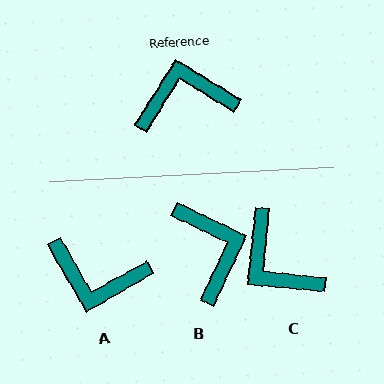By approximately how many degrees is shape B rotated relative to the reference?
Approximately 84 degrees clockwise.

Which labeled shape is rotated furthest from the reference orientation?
A, about 152 degrees away.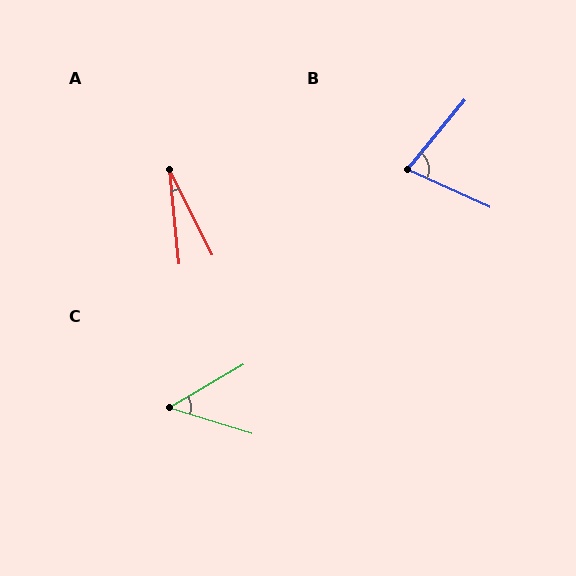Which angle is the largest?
B, at approximately 75 degrees.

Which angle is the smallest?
A, at approximately 21 degrees.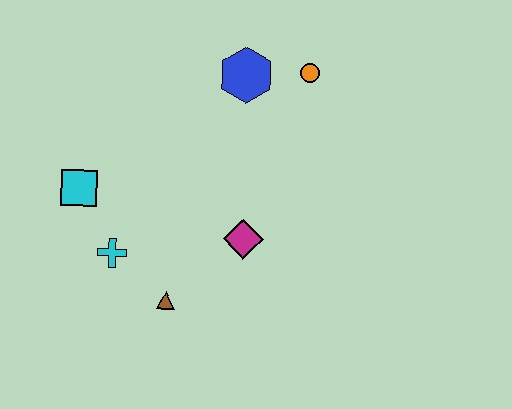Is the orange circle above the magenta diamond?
Yes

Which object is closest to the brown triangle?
The cyan cross is closest to the brown triangle.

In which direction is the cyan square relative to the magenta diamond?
The cyan square is to the left of the magenta diamond.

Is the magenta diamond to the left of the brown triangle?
No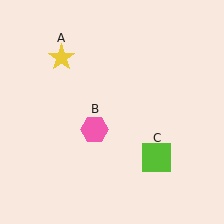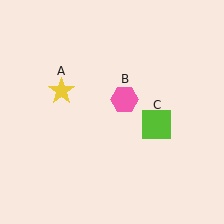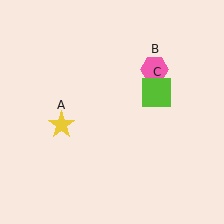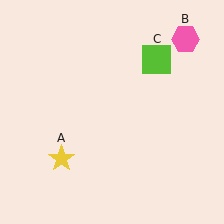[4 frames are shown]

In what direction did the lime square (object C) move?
The lime square (object C) moved up.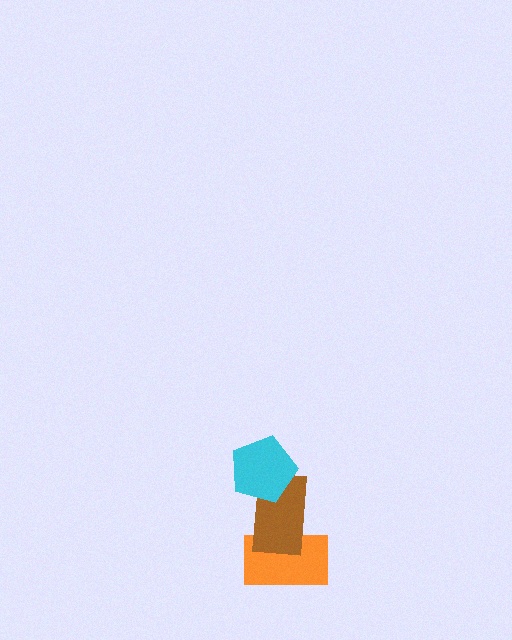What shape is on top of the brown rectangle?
The cyan pentagon is on top of the brown rectangle.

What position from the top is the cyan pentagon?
The cyan pentagon is 1st from the top.